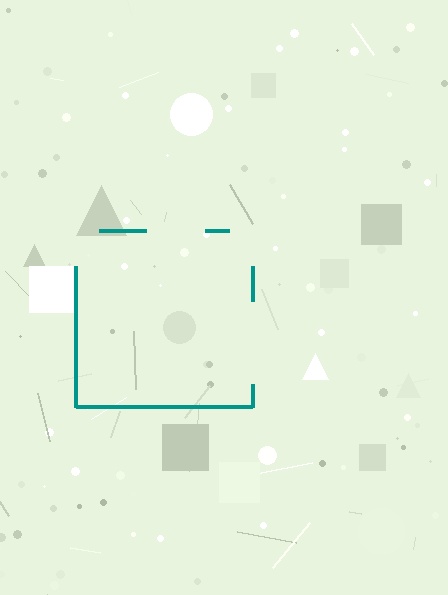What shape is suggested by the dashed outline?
The dashed outline suggests a square.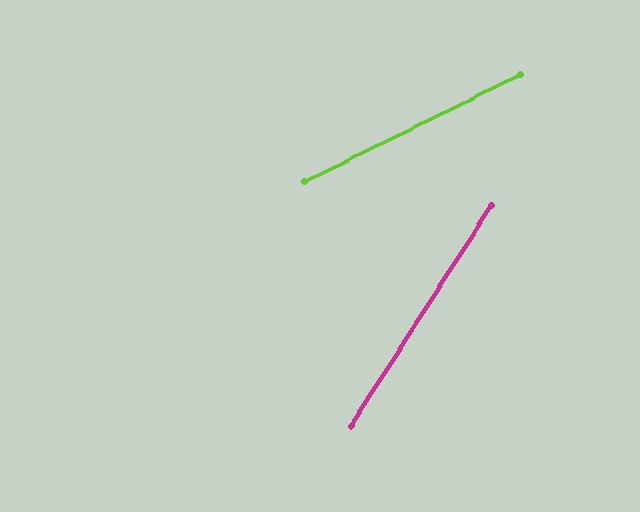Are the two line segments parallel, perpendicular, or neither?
Neither parallel nor perpendicular — they differ by about 31°.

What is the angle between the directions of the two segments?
Approximately 31 degrees.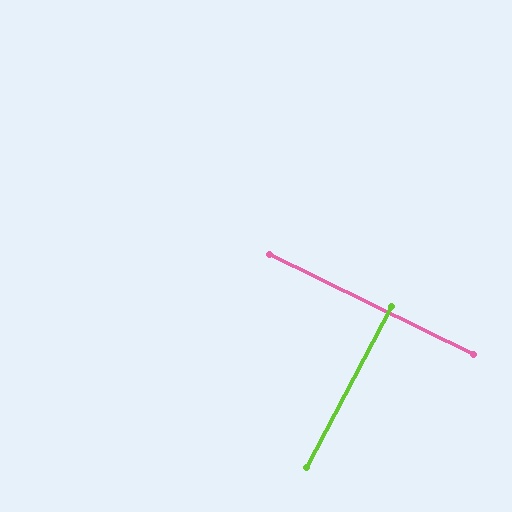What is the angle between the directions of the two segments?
Approximately 89 degrees.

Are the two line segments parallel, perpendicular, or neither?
Perpendicular — they meet at approximately 89°.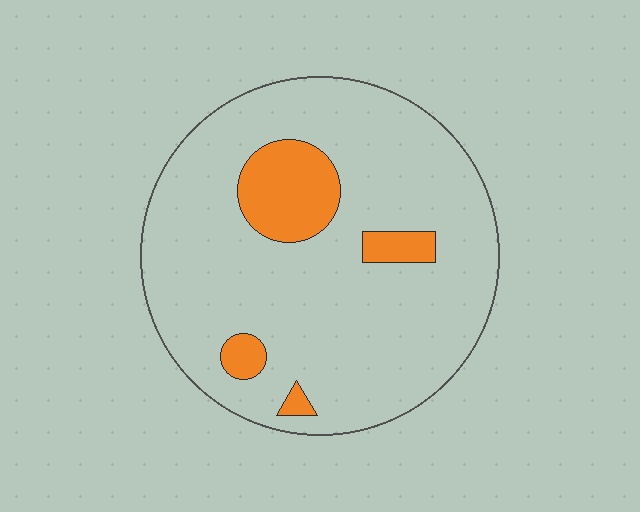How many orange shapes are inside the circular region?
4.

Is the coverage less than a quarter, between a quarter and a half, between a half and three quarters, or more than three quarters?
Less than a quarter.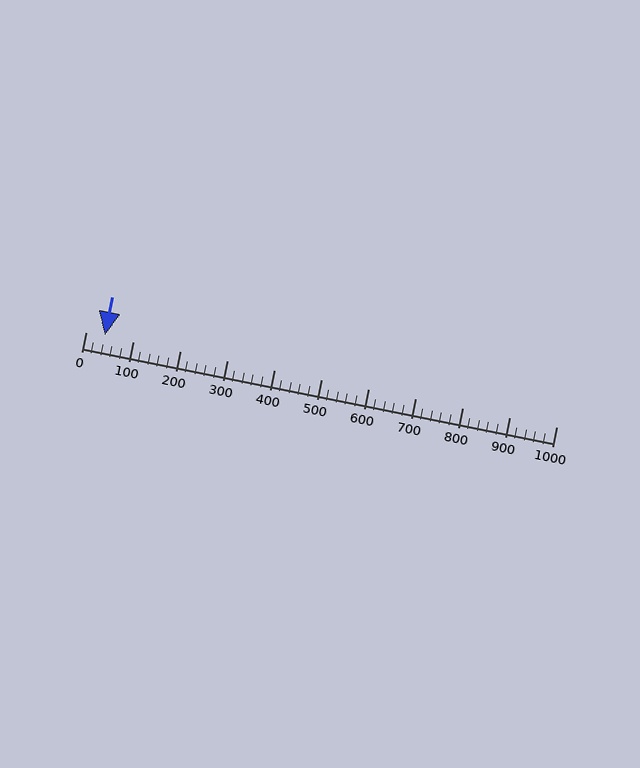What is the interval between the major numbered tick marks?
The major tick marks are spaced 100 units apart.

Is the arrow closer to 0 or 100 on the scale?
The arrow is closer to 0.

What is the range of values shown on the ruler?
The ruler shows values from 0 to 1000.